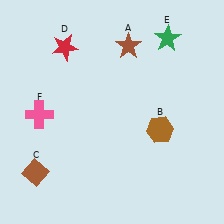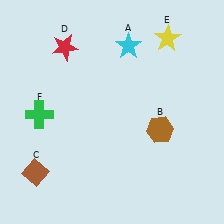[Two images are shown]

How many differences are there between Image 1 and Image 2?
There are 3 differences between the two images.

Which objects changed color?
A changed from brown to cyan. E changed from green to yellow. F changed from pink to green.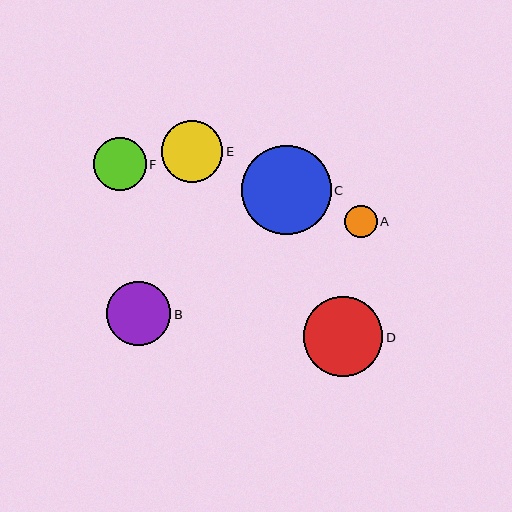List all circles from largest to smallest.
From largest to smallest: C, D, B, E, F, A.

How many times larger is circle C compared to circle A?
Circle C is approximately 2.7 times the size of circle A.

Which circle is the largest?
Circle C is the largest with a size of approximately 90 pixels.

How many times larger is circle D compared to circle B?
Circle D is approximately 1.2 times the size of circle B.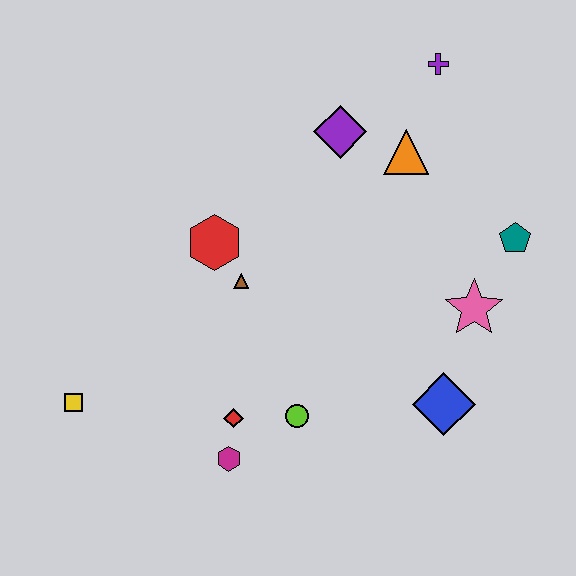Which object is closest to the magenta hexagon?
The red diamond is closest to the magenta hexagon.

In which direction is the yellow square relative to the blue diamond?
The yellow square is to the left of the blue diamond.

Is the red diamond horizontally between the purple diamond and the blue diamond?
No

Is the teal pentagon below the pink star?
No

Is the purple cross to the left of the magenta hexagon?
No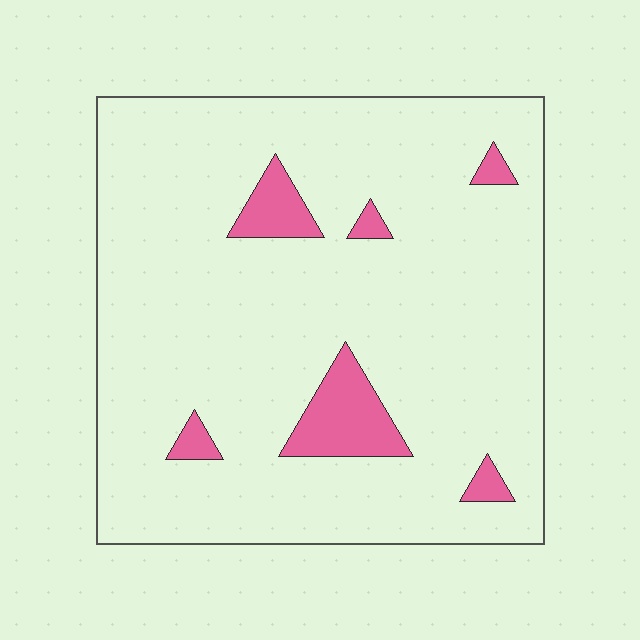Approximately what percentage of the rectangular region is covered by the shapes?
Approximately 10%.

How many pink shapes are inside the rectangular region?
6.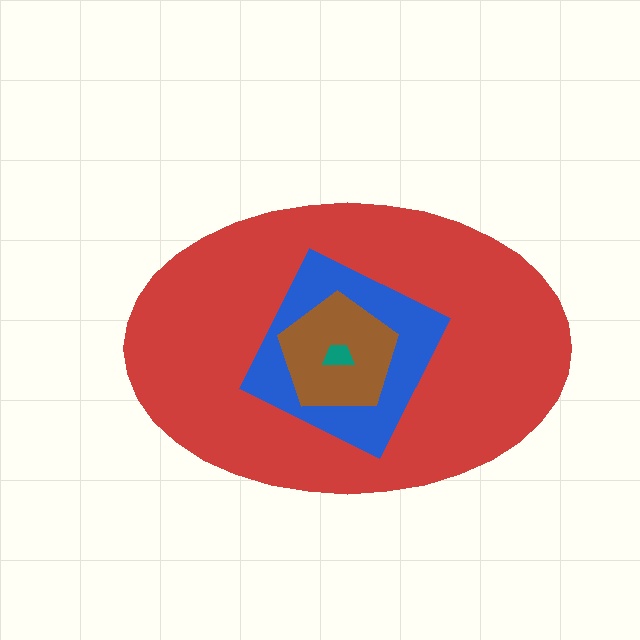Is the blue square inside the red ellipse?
Yes.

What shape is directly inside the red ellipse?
The blue square.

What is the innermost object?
The teal trapezoid.